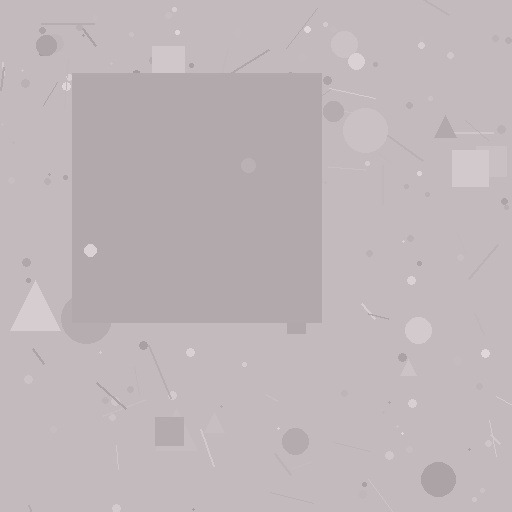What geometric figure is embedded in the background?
A square is embedded in the background.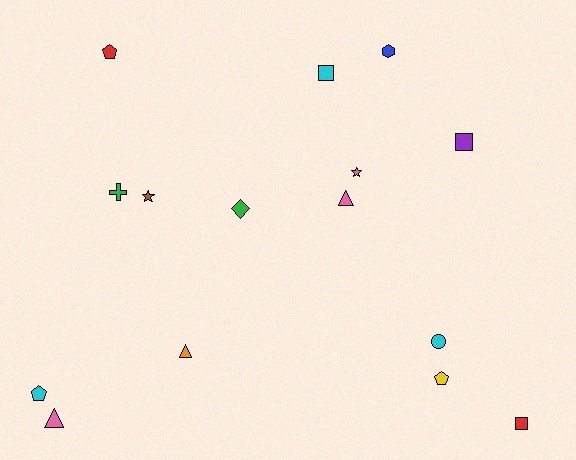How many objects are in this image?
There are 15 objects.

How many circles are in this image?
There is 1 circle.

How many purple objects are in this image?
There is 1 purple object.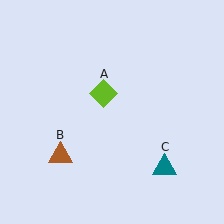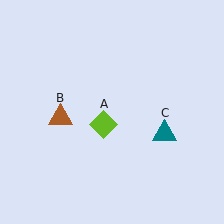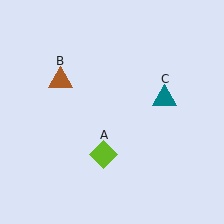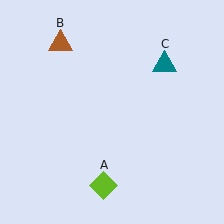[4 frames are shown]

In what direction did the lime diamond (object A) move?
The lime diamond (object A) moved down.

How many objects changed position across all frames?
3 objects changed position: lime diamond (object A), brown triangle (object B), teal triangle (object C).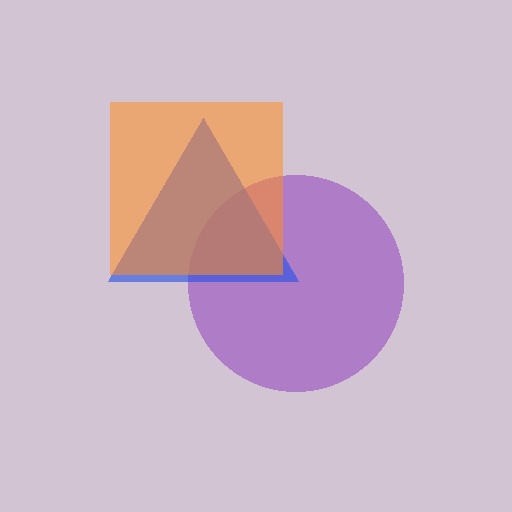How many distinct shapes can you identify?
There are 3 distinct shapes: a purple circle, a blue triangle, an orange square.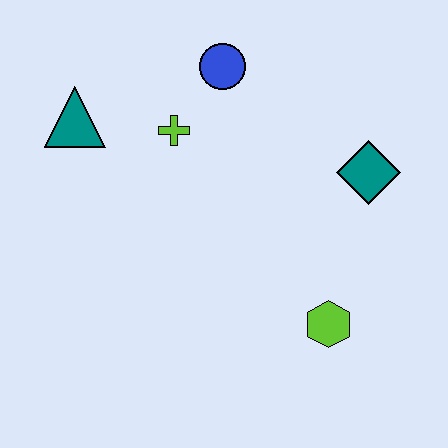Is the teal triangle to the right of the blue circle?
No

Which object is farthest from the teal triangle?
The lime hexagon is farthest from the teal triangle.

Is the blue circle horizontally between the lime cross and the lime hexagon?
Yes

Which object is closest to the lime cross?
The blue circle is closest to the lime cross.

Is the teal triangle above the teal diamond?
Yes